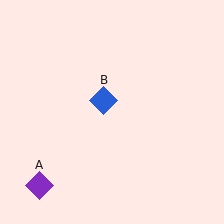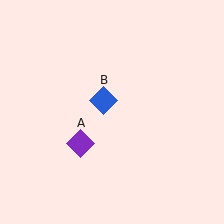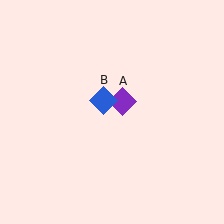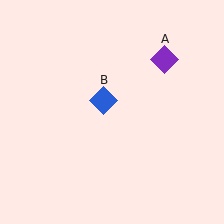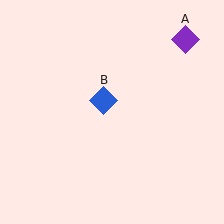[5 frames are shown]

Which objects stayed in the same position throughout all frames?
Blue diamond (object B) remained stationary.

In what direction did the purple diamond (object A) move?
The purple diamond (object A) moved up and to the right.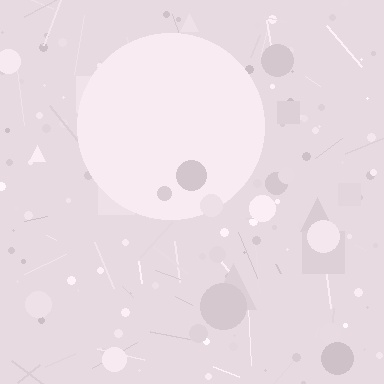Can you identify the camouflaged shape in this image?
The camouflaged shape is a circle.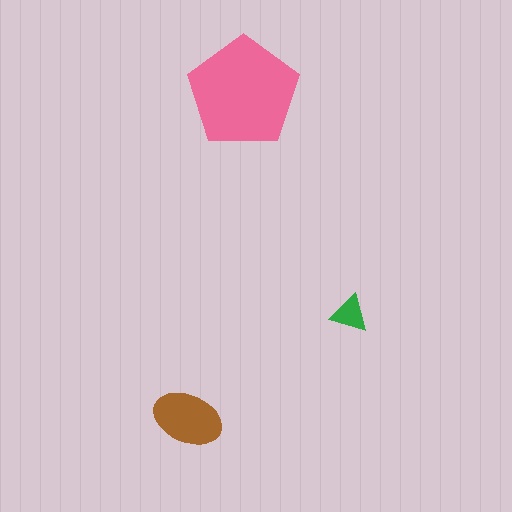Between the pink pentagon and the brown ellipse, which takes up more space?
The pink pentagon.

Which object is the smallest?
The green triangle.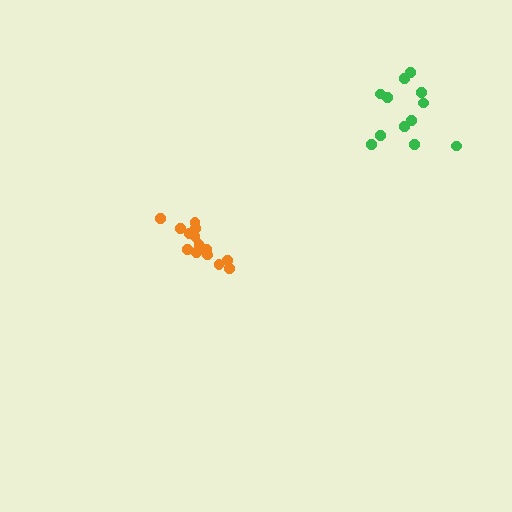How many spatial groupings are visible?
There are 2 spatial groupings.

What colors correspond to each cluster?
The clusters are colored: green, orange.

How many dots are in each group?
Group 1: 12 dots, Group 2: 14 dots (26 total).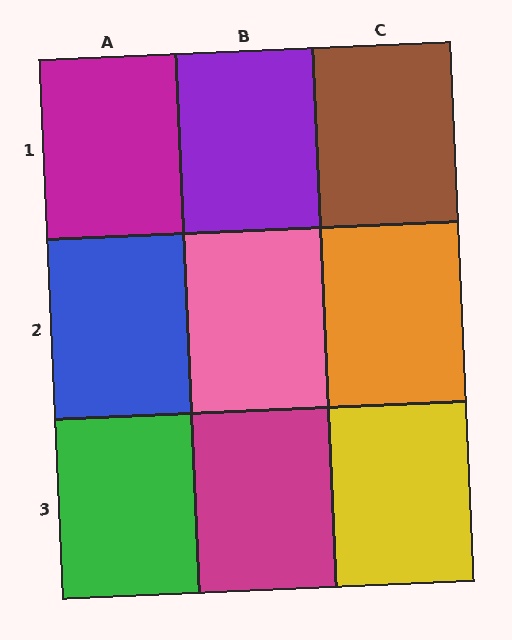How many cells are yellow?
1 cell is yellow.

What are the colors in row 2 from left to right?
Blue, pink, orange.